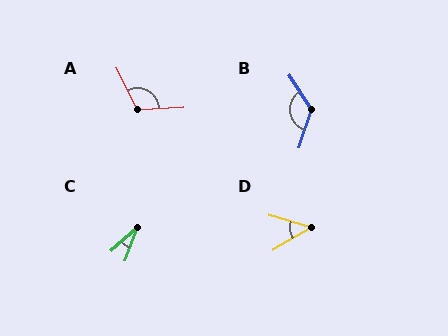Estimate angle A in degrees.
Approximately 113 degrees.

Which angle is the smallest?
C, at approximately 28 degrees.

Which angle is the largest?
B, at approximately 129 degrees.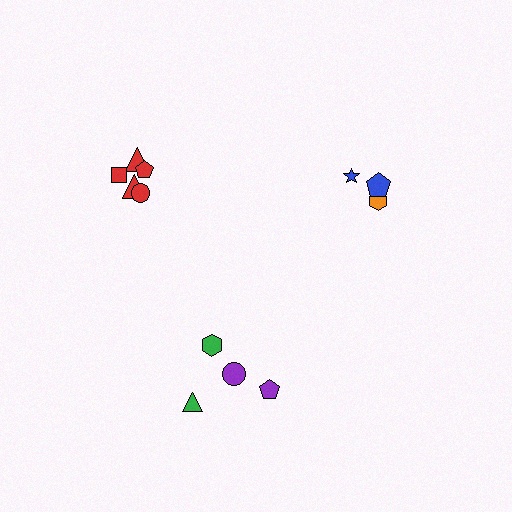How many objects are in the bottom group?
There are 4 objects.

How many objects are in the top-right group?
There are 3 objects.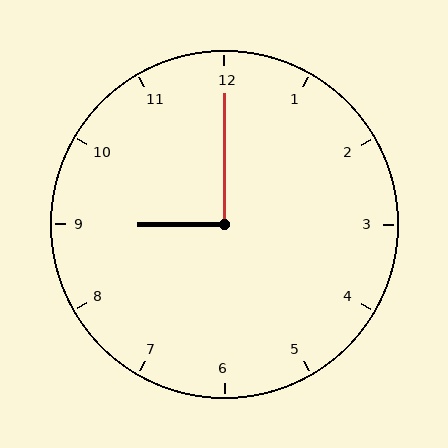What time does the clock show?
9:00.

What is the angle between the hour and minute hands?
Approximately 90 degrees.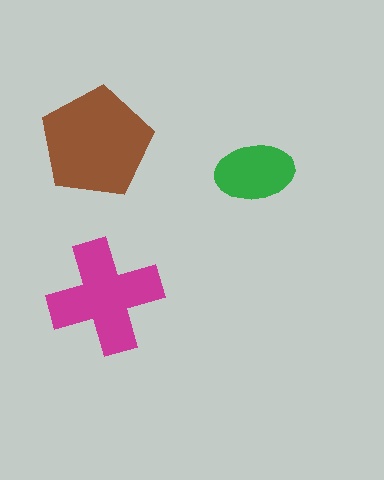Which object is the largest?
The brown pentagon.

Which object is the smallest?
The green ellipse.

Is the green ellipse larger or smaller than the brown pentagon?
Smaller.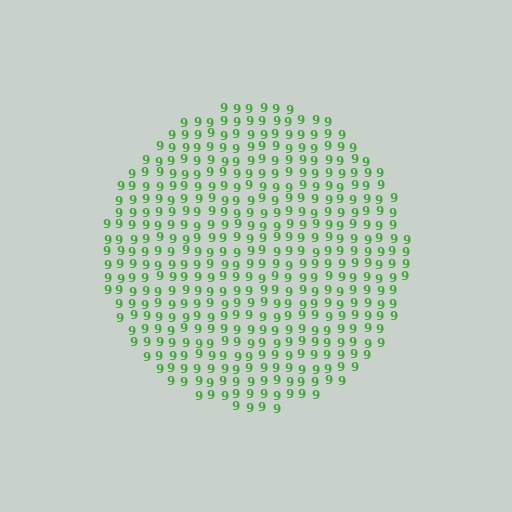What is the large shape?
The large shape is a circle.